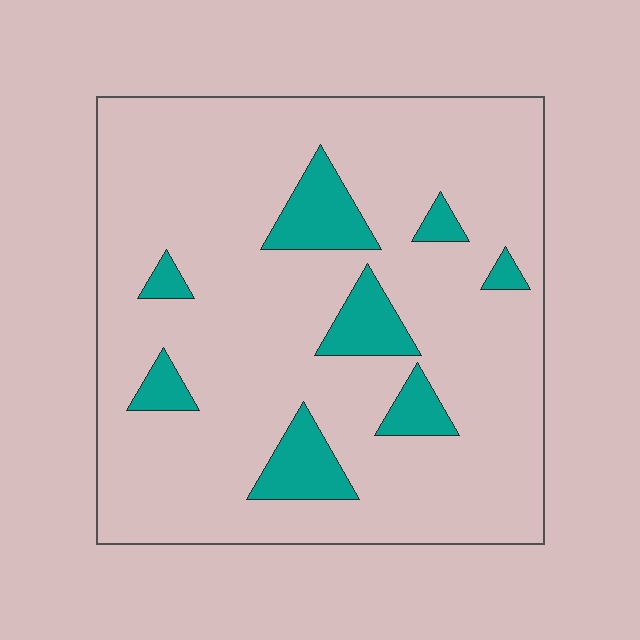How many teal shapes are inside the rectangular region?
8.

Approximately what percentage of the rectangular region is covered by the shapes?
Approximately 15%.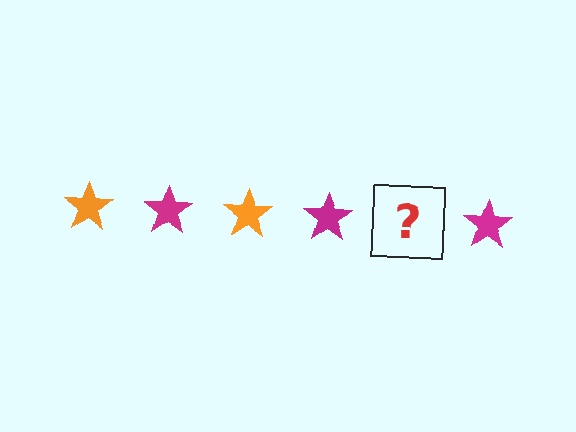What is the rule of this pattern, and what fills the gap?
The rule is that the pattern cycles through orange, magenta stars. The gap should be filled with an orange star.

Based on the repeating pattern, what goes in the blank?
The blank should be an orange star.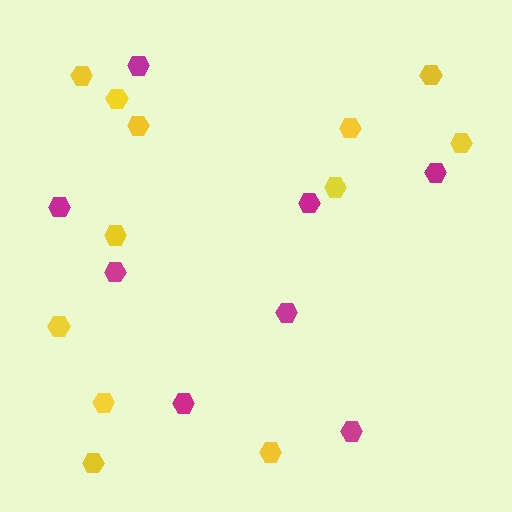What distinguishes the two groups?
There are 2 groups: one group of yellow hexagons (12) and one group of magenta hexagons (8).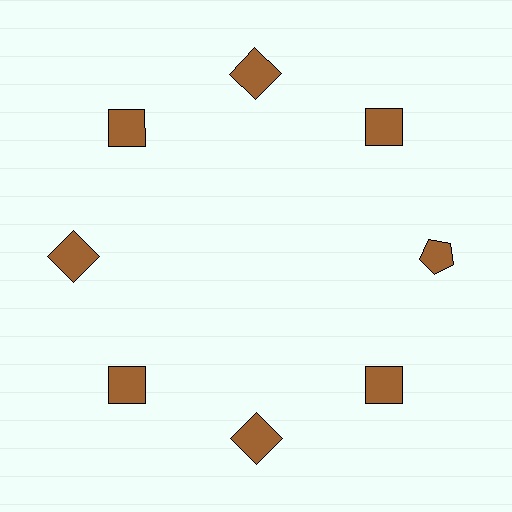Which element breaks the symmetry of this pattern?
The brown pentagon at roughly the 3 o'clock position breaks the symmetry. All other shapes are brown squares.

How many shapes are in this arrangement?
There are 8 shapes arranged in a ring pattern.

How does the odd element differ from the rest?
It has a different shape: pentagon instead of square.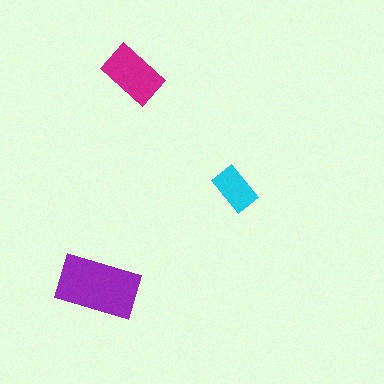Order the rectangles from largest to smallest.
the purple one, the magenta one, the cyan one.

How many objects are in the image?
There are 3 objects in the image.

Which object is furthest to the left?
The purple rectangle is leftmost.